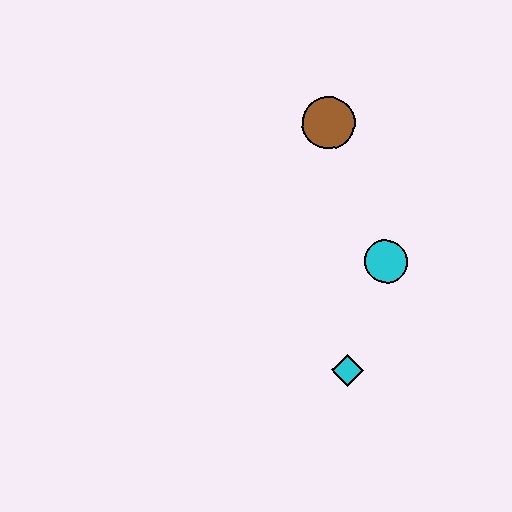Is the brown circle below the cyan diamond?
No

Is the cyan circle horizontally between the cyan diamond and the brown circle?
No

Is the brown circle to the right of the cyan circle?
No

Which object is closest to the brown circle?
The cyan circle is closest to the brown circle.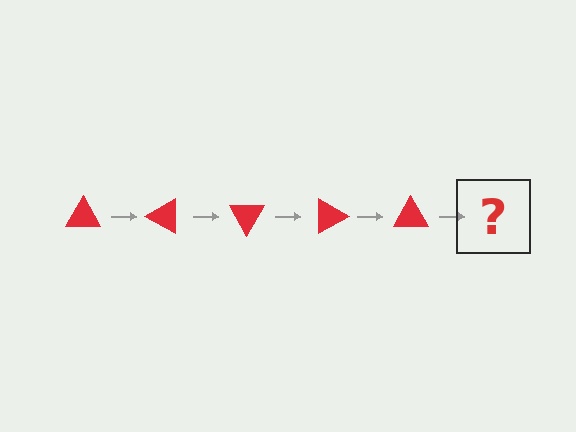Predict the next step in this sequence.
The next step is a red triangle rotated 150 degrees.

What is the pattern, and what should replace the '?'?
The pattern is that the triangle rotates 30 degrees each step. The '?' should be a red triangle rotated 150 degrees.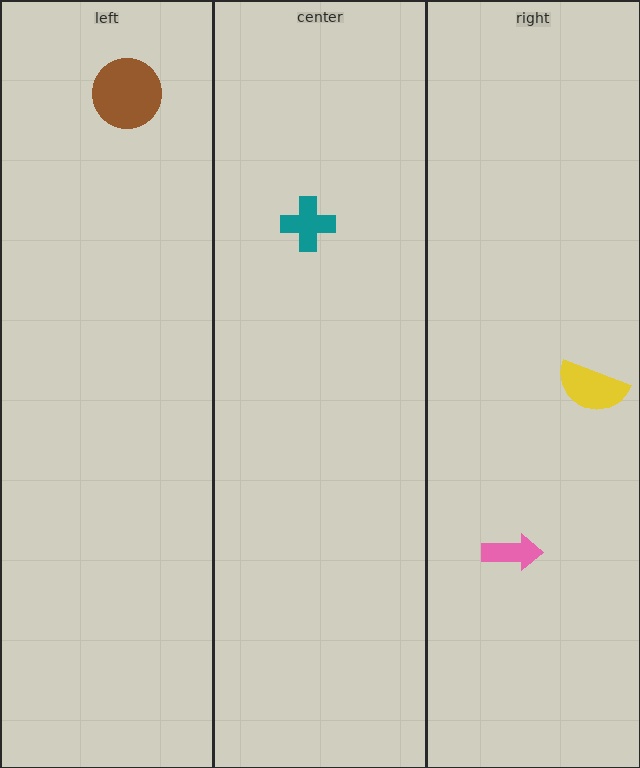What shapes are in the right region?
The pink arrow, the yellow semicircle.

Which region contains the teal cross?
The center region.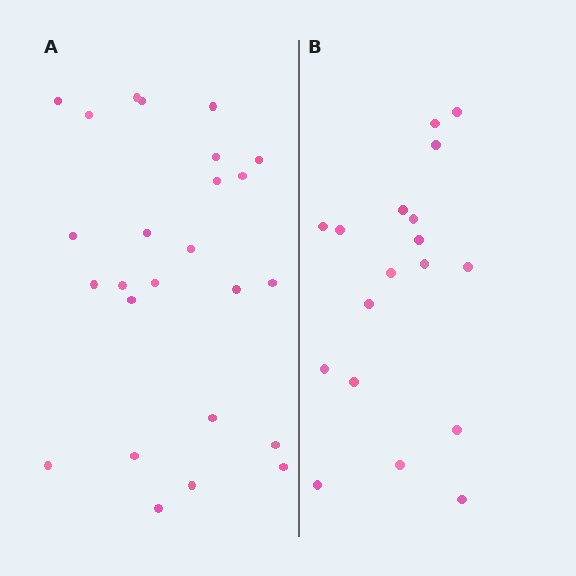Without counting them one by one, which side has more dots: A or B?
Region A (the left region) has more dots.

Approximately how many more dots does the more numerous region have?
Region A has roughly 8 or so more dots than region B.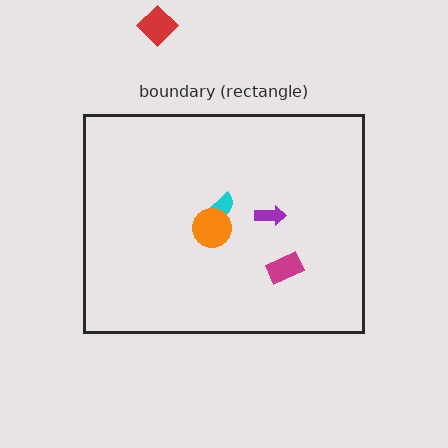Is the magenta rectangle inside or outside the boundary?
Inside.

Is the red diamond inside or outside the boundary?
Outside.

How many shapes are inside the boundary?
4 inside, 1 outside.